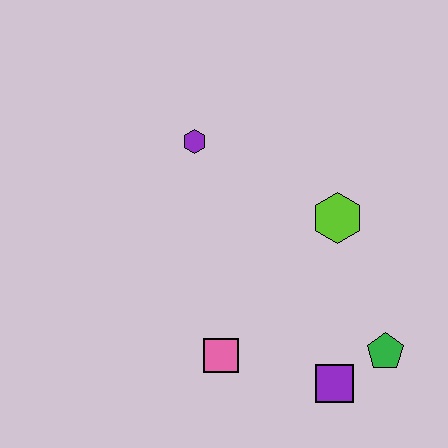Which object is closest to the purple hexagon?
The lime hexagon is closest to the purple hexagon.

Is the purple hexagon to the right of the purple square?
No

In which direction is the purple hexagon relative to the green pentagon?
The purple hexagon is above the green pentagon.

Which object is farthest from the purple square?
The purple hexagon is farthest from the purple square.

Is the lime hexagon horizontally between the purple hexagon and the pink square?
No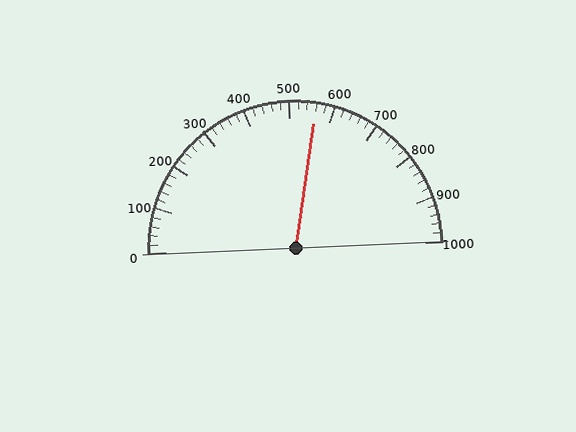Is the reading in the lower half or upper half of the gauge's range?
The reading is in the upper half of the range (0 to 1000).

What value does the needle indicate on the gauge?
The needle indicates approximately 560.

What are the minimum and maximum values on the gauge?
The gauge ranges from 0 to 1000.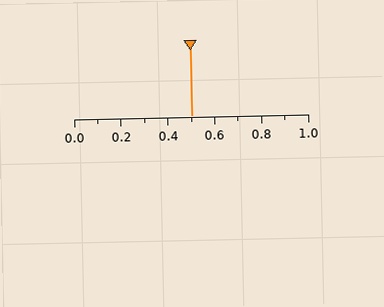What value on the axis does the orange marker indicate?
The marker indicates approximately 0.5.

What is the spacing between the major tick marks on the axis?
The major ticks are spaced 0.2 apart.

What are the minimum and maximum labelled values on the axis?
The axis runs from 0.0 to 1.0.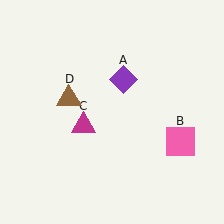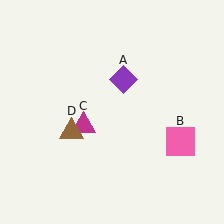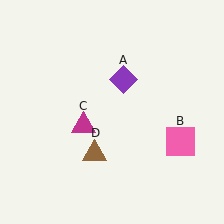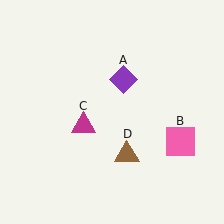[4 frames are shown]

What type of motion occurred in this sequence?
The brown triangle (object D) rotated counterclockwise around the center of the scene.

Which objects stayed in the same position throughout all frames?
Purple diamond (object A) and pink square (object B) and magenta triangle (object C) remained stationary.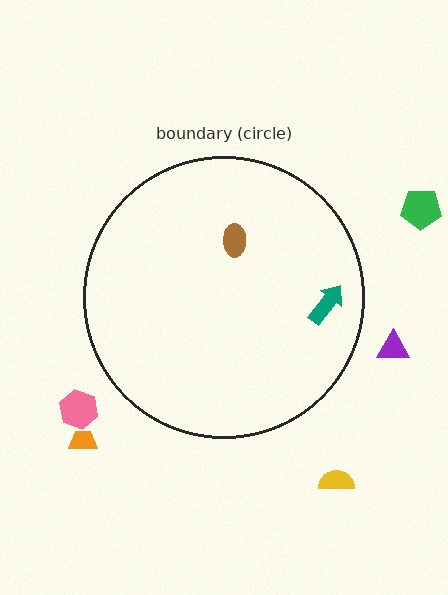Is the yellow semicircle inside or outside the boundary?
Outside.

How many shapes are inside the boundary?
2 inside, 5 outside.